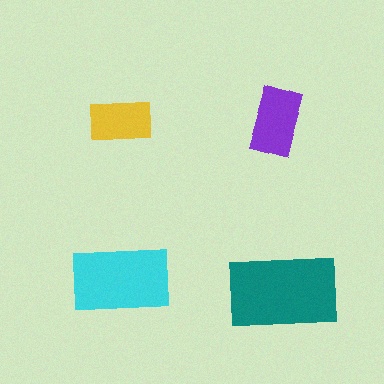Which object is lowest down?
The teal rectangle is bottommost.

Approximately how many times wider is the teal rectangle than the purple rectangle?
About 1.5 times wider.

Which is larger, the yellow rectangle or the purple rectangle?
The purple one.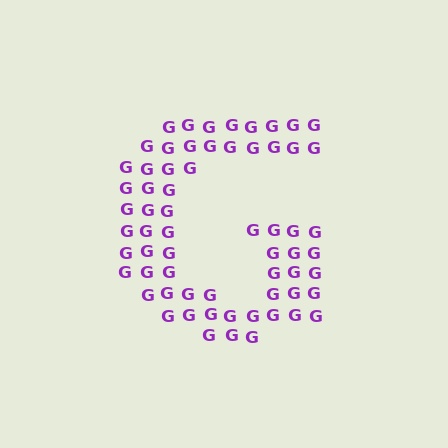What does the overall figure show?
The overall figure shows the letter G.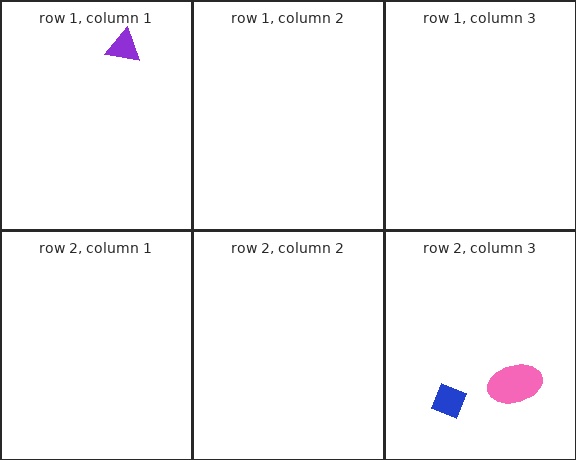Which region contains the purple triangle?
The row 1, column 1 region.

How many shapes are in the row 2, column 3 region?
2.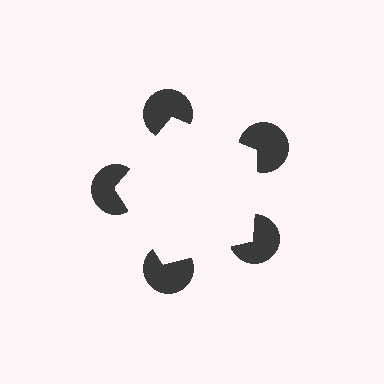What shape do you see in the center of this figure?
An illusory pentagon — its edges are inferred from the aligned wedge cuts in the pac-man discs, not physically drawn.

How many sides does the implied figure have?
5 sides.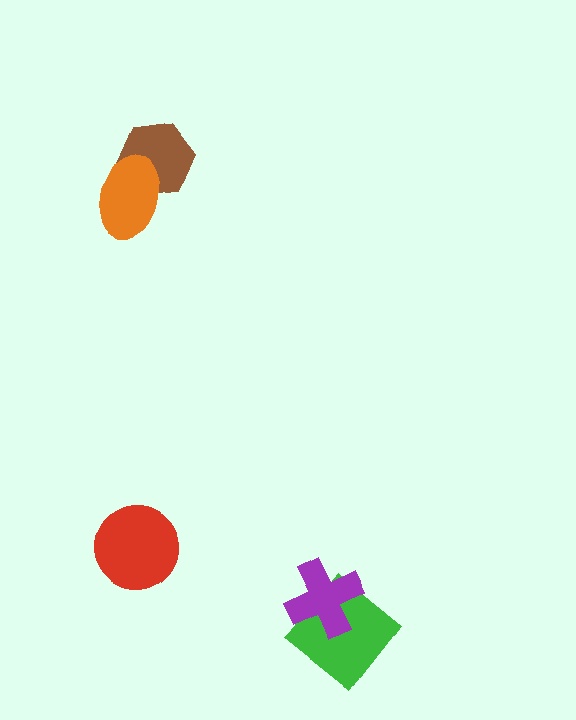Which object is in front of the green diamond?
The purple cross is in front of the green diamond.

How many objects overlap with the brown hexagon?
1 object overlaps with the brown hexagon.